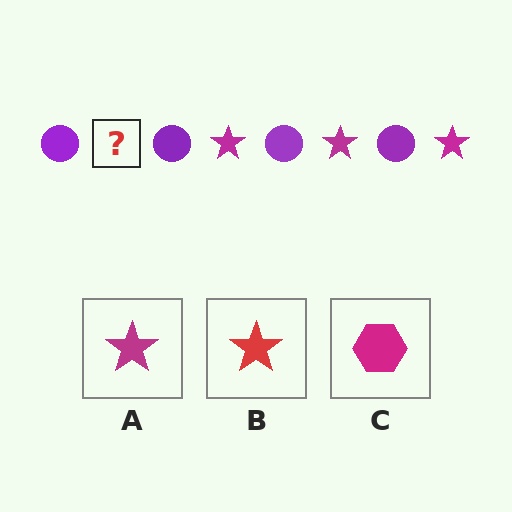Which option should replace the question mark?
Option A.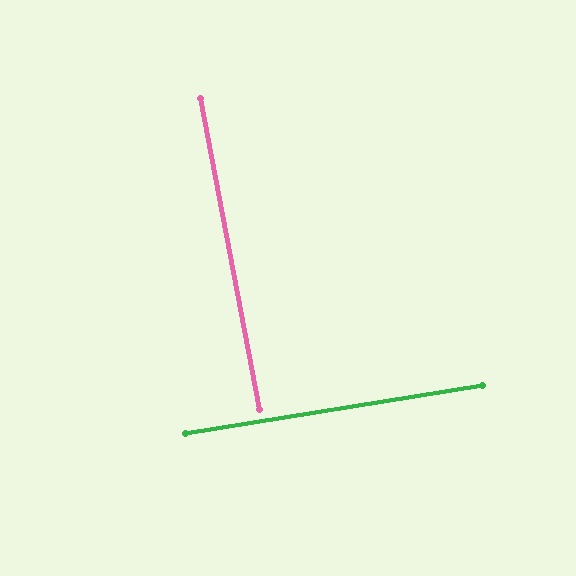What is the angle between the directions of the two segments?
Approximately 88 degrees.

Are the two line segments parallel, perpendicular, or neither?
Perpendicular — they meet at approximately 88°.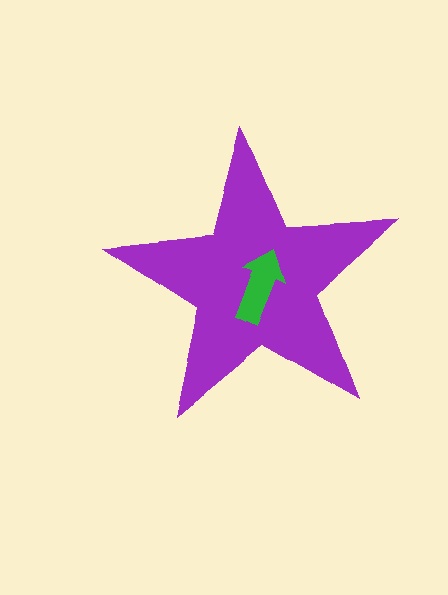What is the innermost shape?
The green arrow.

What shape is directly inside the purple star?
The green arrow.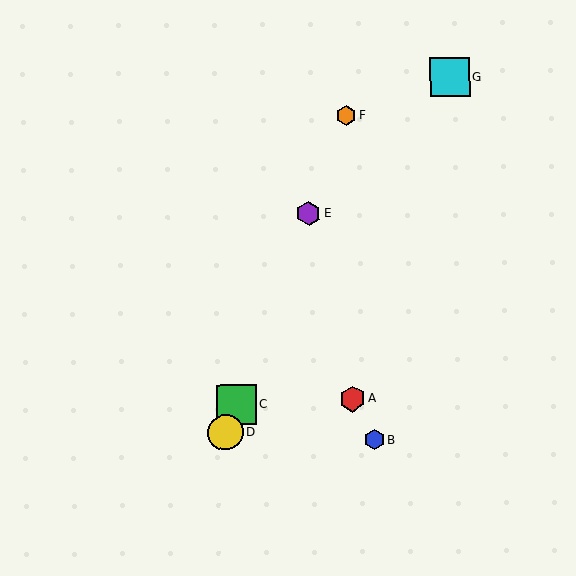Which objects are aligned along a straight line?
Objects C, D, E, F are aligned along a straight line.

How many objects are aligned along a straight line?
4 objects (C, D, E, F) are aligned along a straight line.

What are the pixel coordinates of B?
Object B is at (374, 440).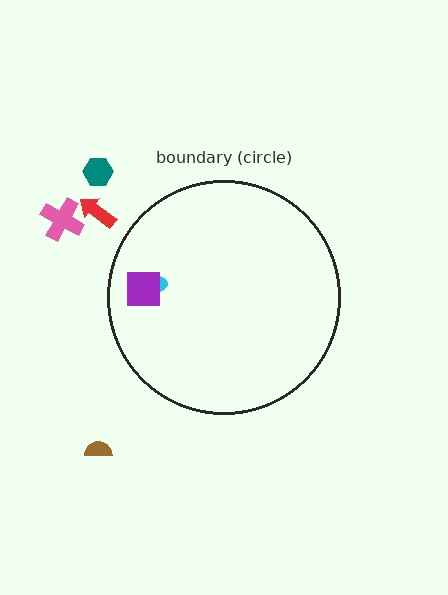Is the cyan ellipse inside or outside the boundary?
Inside.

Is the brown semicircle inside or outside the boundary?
Outside.